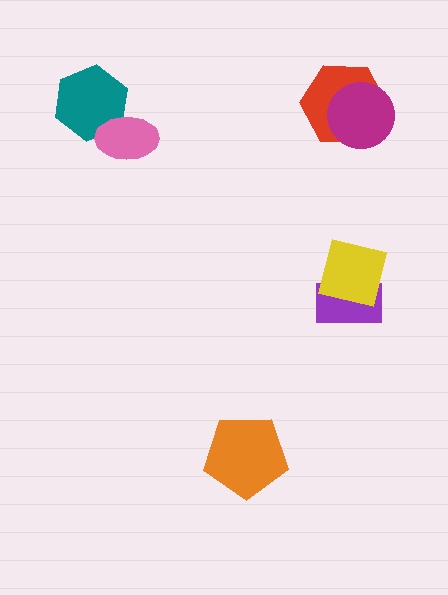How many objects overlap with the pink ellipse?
1 object overlaps with the pink ellipse.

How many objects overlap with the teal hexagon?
1 object overlaps with the teal hexagon.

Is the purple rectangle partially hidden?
Yes, it is partially covered by another shape.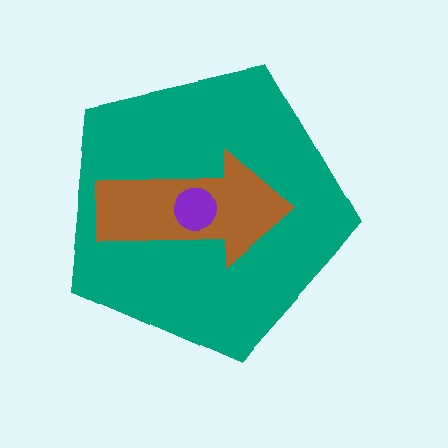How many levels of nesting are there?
3.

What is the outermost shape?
The teal pentagon.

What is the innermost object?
The purple circle.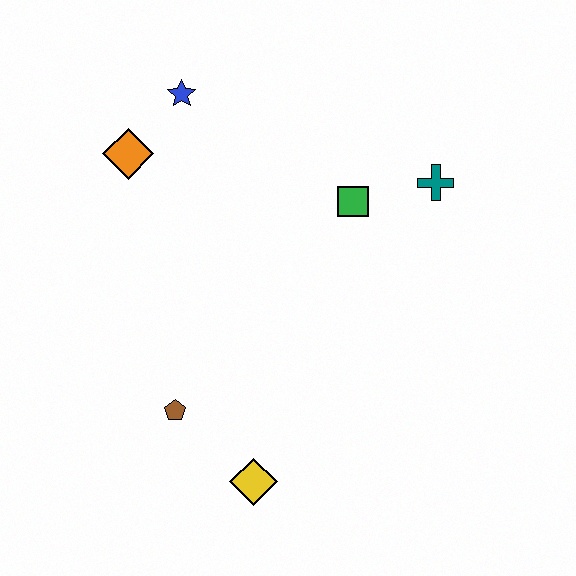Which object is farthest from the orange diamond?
The yellow diamond is farthest from the orange diamond.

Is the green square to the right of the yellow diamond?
Yes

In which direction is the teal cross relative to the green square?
The teal cross is to the right of the green square.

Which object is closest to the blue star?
The orange diamond is closest to the blue star.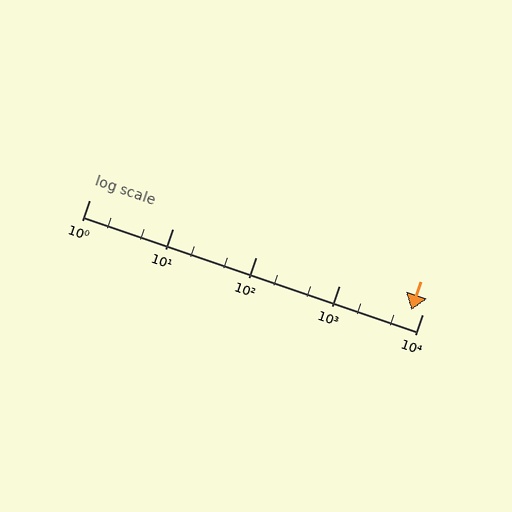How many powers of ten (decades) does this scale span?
The scale spans 4 decades, from 1 to 10000.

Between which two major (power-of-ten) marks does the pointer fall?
The pointer is between 1000 and 10000.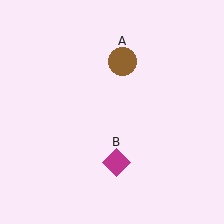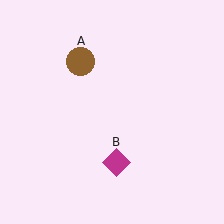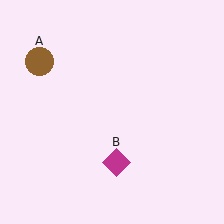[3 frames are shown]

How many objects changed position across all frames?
1 object changed position: brown circle (object A).